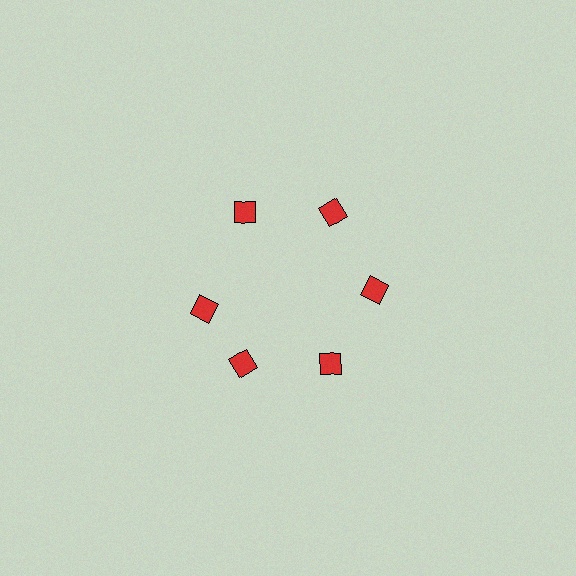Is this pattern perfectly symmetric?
No. The 6 red squares are arranged in a ring, but one element near the 9 o'clock position is rotated out of alignment along the ring, breaking the 6-fold rotational symmetry.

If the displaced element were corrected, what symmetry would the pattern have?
It would have 6-fold rotational symmetry — the pattern would map onto itself every 60 degrees.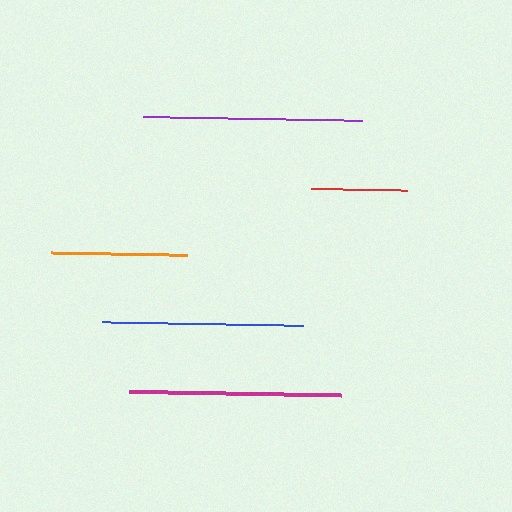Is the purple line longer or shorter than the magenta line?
The purple line is longer than the magenta line.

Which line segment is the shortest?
The red line is the shortest at approximately 96 pixels.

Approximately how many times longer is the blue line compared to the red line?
The blue line is approximately 2.1 times the length of the red line.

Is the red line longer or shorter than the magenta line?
The magenta line is longer than the red line.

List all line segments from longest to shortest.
From longest to shortest: purple, magenta, blue, orange, red.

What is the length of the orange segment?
The orange segment is approximately 136 pixels long.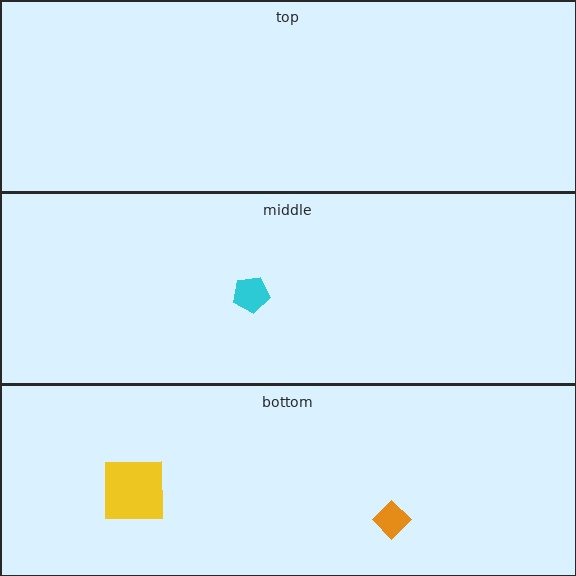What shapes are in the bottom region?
The orange diamond, the yellow square.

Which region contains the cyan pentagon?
The middle region.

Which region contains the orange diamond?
The bottom region.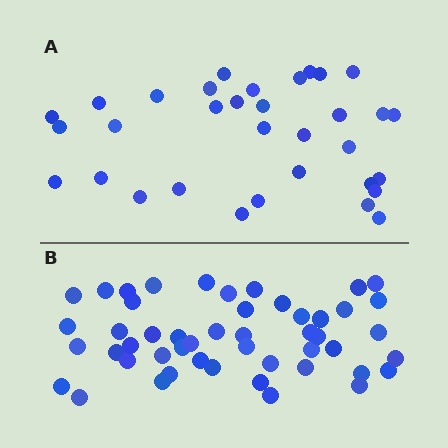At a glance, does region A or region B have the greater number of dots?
Region B (the bottom region) has more dots.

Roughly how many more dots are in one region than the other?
Region B has approximately 15 more dots than region A.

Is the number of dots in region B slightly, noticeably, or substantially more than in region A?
Region B has substantially more. The ratio is roughly 1.5 to 1.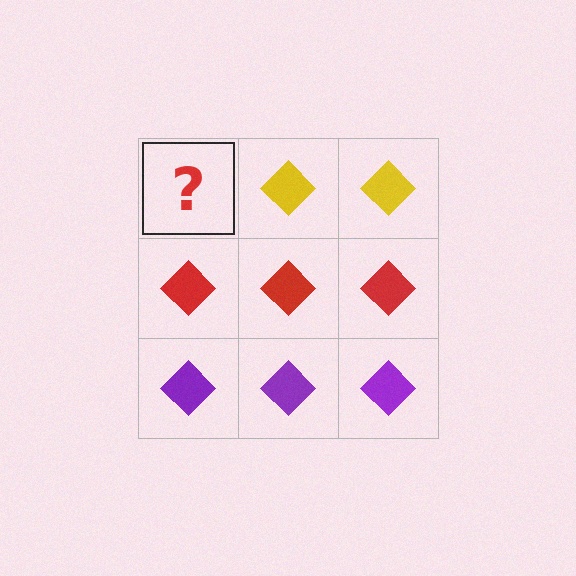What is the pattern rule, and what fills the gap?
The rule is that each row has a consistent color. The gap should be filled with a yellow diamond.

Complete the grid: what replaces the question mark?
The question mark should be replaced with a yellow diamond.